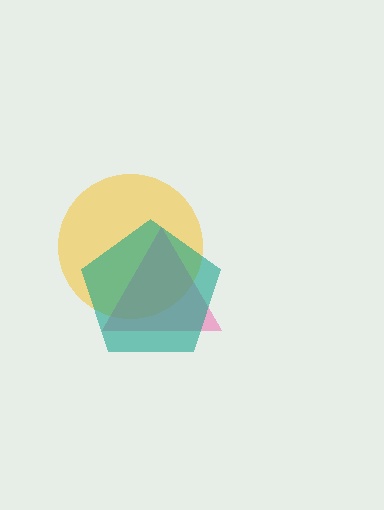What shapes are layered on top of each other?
The layered shapes are: a yellow circle, a pink triangle, a teal pentagon.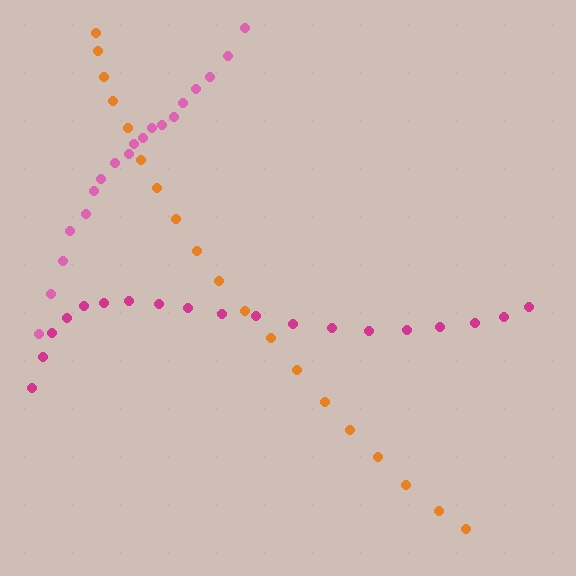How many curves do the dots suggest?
There are 3 distinct paths.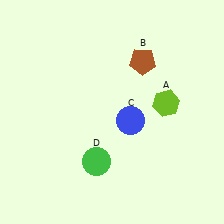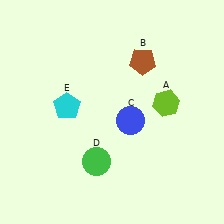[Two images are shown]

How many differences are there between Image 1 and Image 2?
There is 1 difference between the two images.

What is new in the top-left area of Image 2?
A cyan pentagon (E) was added in the top-left area of Image 2.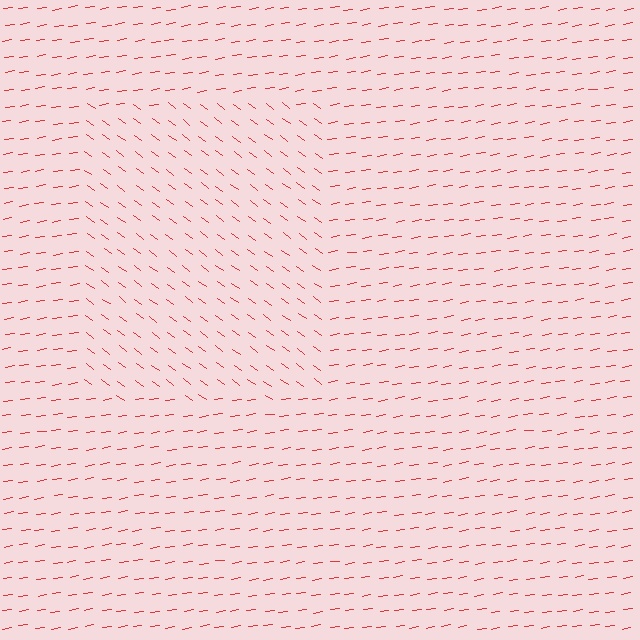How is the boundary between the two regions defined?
The boundary is defined purely by a change in line orientation (approximately 45 degrees difference). All lines are the same color and thickness.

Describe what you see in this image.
The image is filled with small red line segments. A rectangle region in the image has lines oriented differently from the surrounding lines, creating a visible texture boundary.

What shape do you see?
I see a rectangle.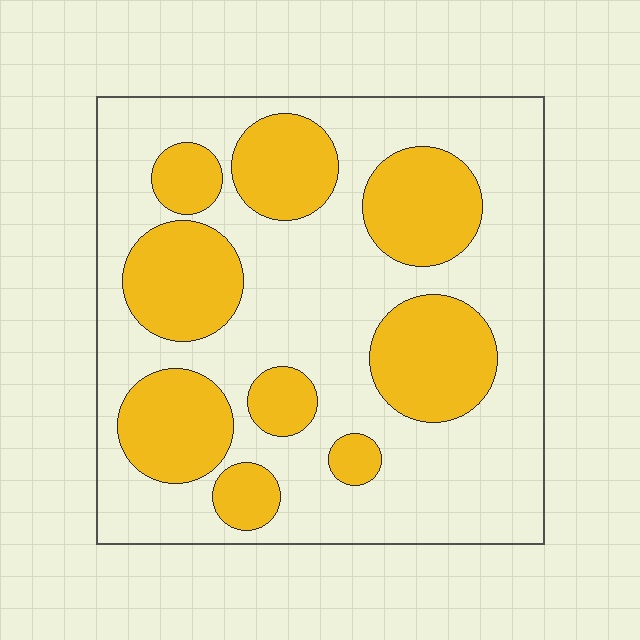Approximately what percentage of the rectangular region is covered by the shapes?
Approximately 35%.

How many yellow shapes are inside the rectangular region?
9.